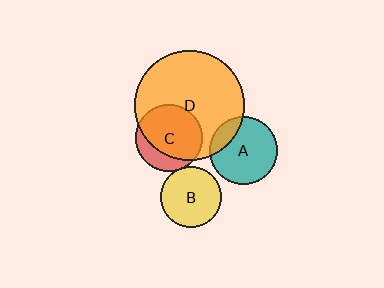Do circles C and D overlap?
Yes.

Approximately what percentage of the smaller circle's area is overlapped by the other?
Approximately 75%.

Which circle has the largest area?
Circle D (orange).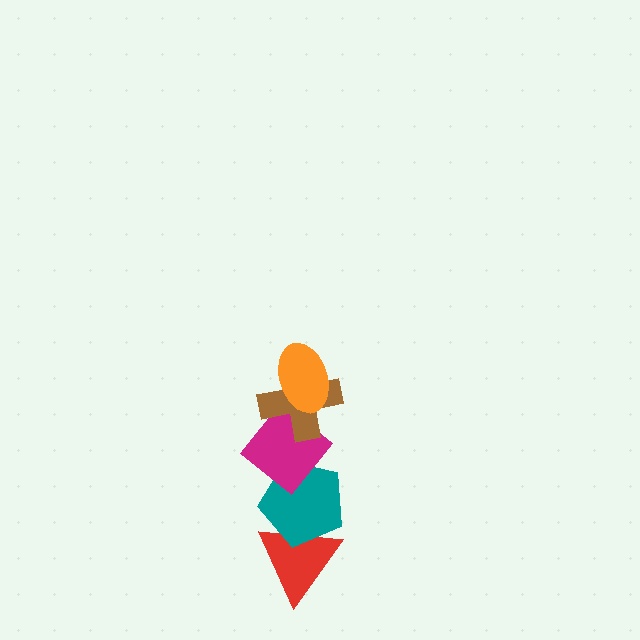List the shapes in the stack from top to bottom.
From top to bottom: the orange ellipse, the brown cross, the magenta diamond, the teal pentagon, the red triangle.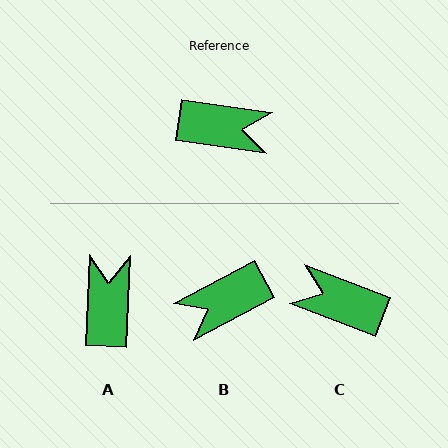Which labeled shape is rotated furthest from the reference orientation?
C, about 167 degrees away.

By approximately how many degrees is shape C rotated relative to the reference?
Approximately 167 degrees counter-clockwise.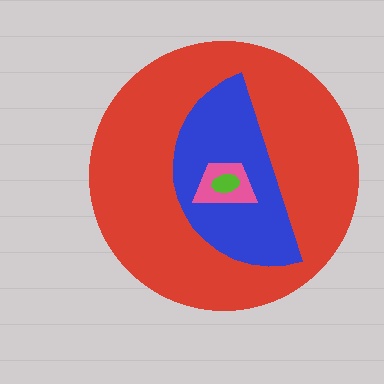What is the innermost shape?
The lime ellipse.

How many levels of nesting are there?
4.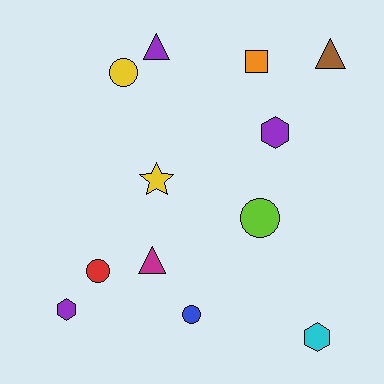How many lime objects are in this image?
There is 1 lime object.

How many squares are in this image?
There is 1 square.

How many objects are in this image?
There are 12 objects.